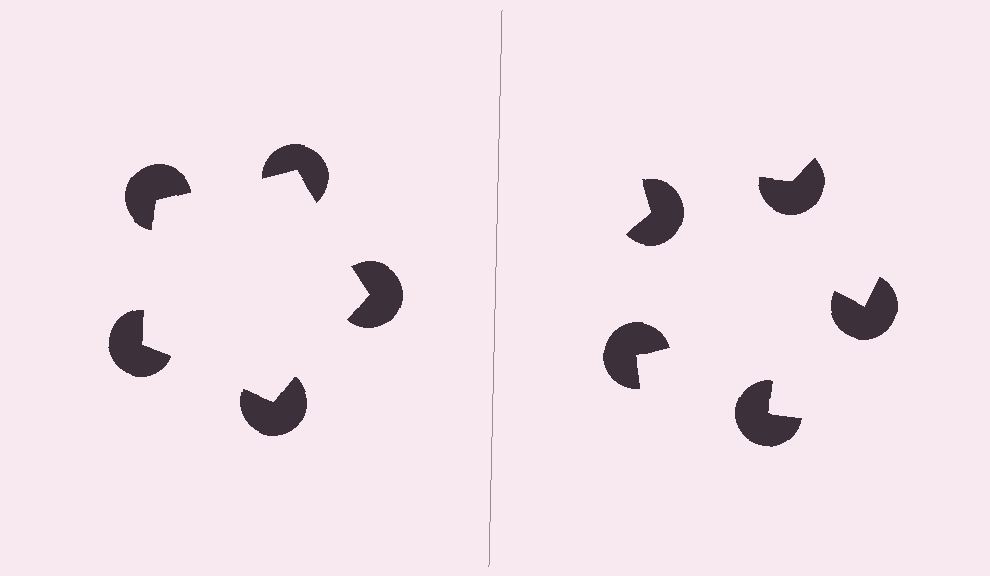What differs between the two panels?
The pac-man discs are positioned identically on both sides; only the wedge orientations differ. On the left they align to a pentagon; on the right they are misaligned.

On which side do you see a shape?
An illusory pentagon appears on the left side. On the right side the wedge cuts are rotated, so no coherent shape forms.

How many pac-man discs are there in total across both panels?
10 — 5 on each side.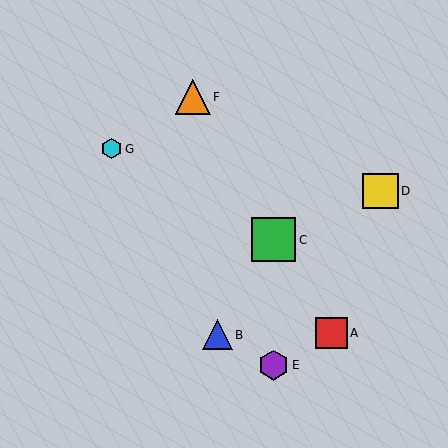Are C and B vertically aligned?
No, C is at x≈274 and B is at x≈218.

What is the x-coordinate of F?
Object F is at x≈193.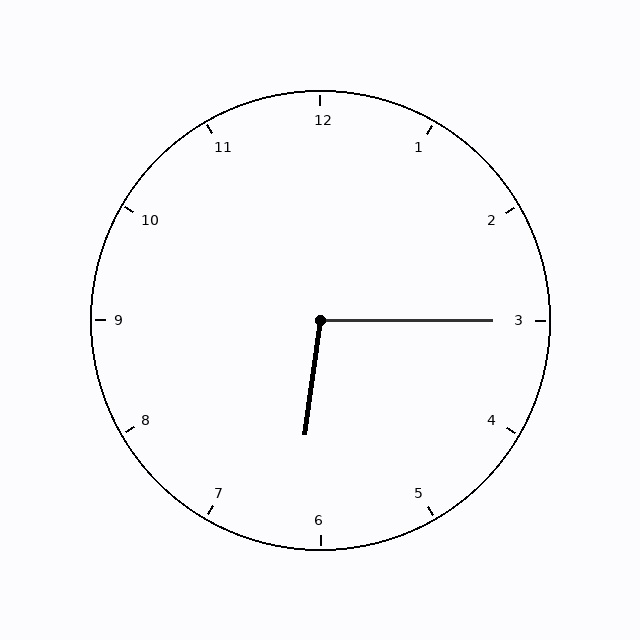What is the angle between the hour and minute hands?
Approximately 98 degrees.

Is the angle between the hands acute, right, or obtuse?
It is obtuse.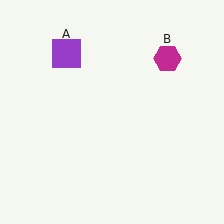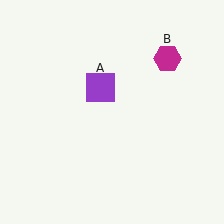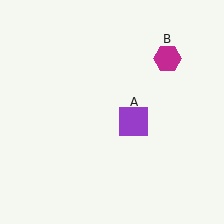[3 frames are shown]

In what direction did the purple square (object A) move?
The purple square (object A) moved down and to the right.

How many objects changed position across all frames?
1 object changed position: purple square (object A).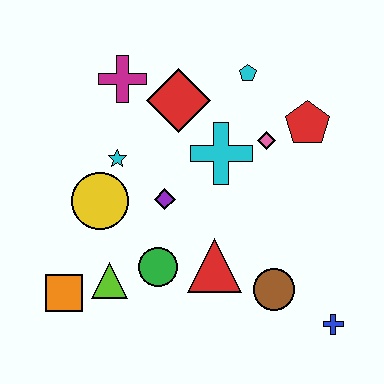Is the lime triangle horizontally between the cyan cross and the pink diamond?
No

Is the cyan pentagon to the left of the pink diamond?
Yes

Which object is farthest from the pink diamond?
The orange square is farthest from the pink diamond.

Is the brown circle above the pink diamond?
No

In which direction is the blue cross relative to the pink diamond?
The blue cross is below the pink diamond.